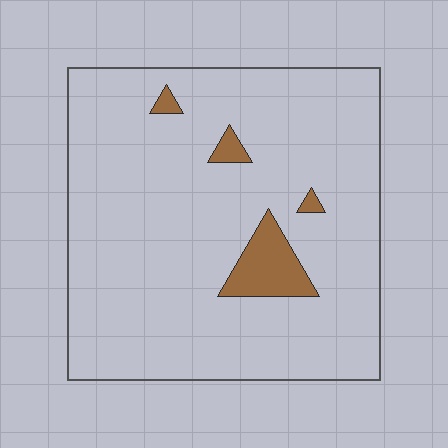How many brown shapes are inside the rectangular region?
4.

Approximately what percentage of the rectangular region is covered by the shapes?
Approximately 5%.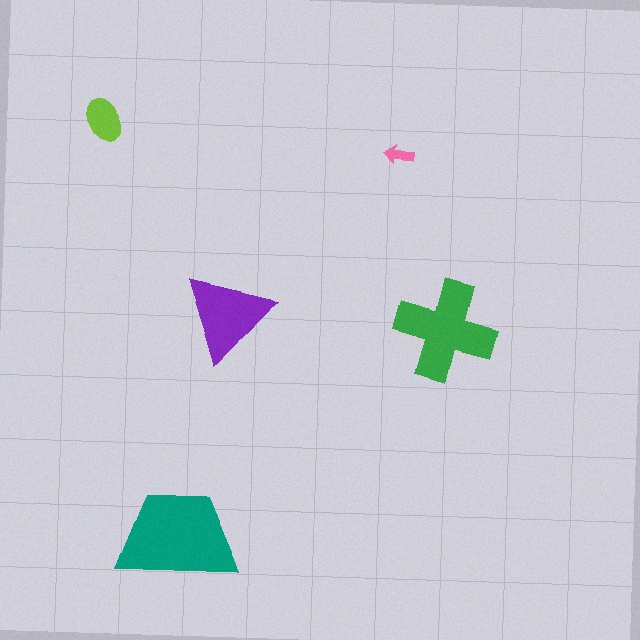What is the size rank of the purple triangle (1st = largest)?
3rd.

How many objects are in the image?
There are 5 objects in the image.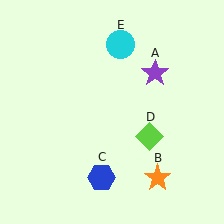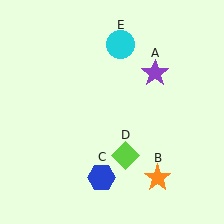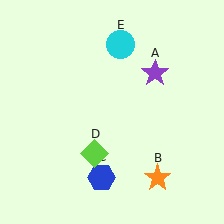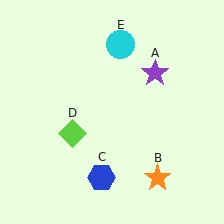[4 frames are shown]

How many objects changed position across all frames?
1 object changed position: lime diamond (object D).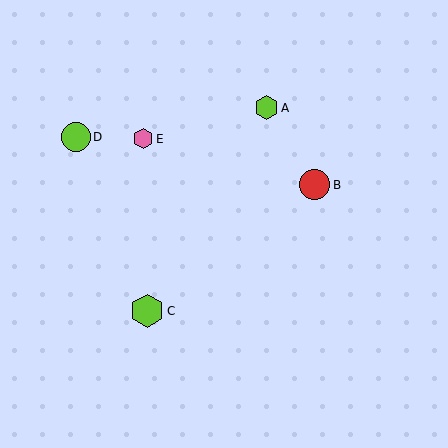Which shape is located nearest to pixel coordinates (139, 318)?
The lime hexagon (labeled C) at (147, 311) is nearest to that location.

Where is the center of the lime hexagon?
The center of the lime hexagon is at (266, 108).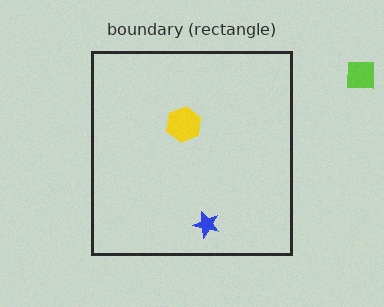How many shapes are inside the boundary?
2 inside, 1 outside.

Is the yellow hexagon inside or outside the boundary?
Inside.